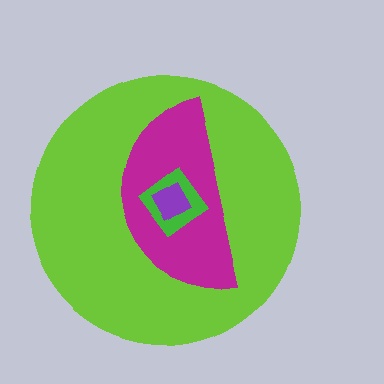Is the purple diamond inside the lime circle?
Yes.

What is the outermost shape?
The lime circle.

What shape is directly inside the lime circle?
The magenta semicircle.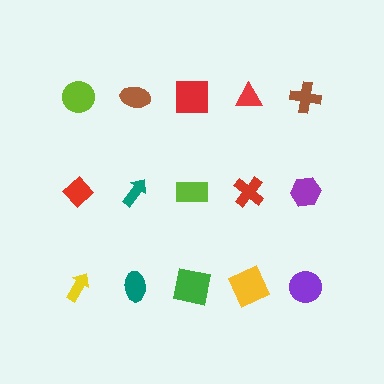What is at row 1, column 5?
A brown cross.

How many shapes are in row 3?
5 shapes.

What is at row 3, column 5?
A purple circle.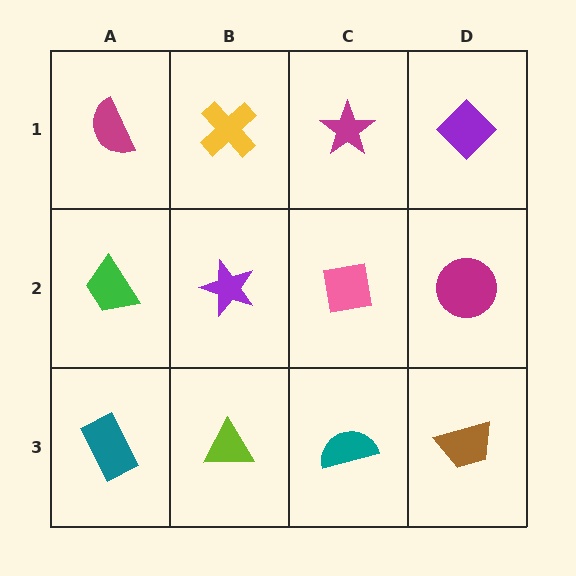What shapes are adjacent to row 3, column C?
A pink square (row 2, column C), a lime triangle (row 3, column B), a brown trapezoid (row 3, column D).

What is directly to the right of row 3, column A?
A lime triangle.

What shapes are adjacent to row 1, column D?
A magenta circle (row 2, column D), a magenta star (row 1, column C).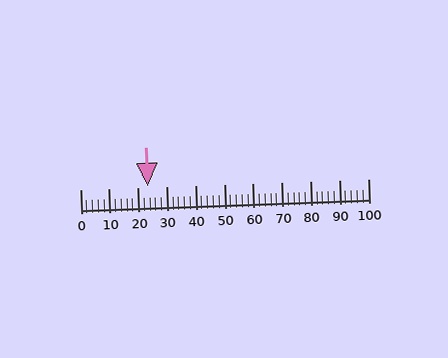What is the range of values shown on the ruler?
The ruler shows values from 0 to 100.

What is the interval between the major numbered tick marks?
The major tick marks are spaced 10 units apart.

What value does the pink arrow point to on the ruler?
The pink arrow points to approximately 23.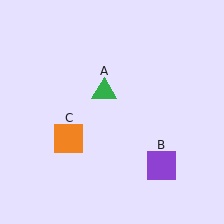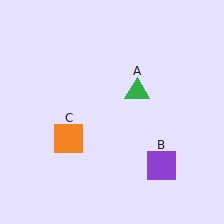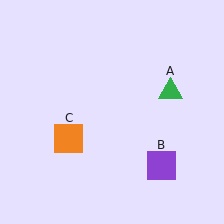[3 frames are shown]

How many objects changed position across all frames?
1 object changed position: green triangle (object A).